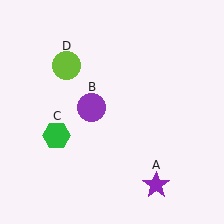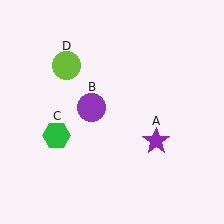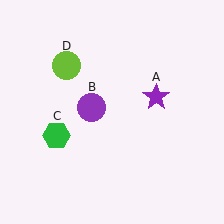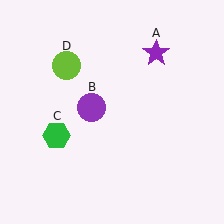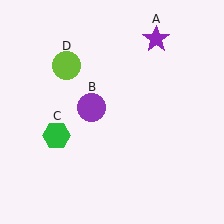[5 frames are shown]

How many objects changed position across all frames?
1 object changed position: purple star (object A).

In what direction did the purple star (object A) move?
The purple star (object A) moved up.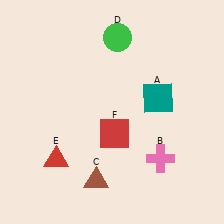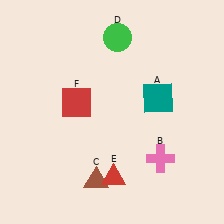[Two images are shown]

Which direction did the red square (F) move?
The red square (F) moved left.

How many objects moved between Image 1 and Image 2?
2 objects moved between the two images.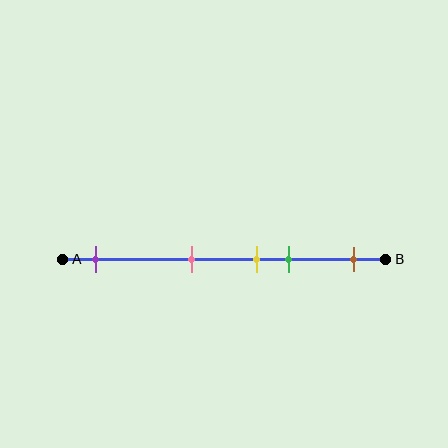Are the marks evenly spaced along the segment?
No, the marks are not evenly spaced.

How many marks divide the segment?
There are 5 marks dividing the segment.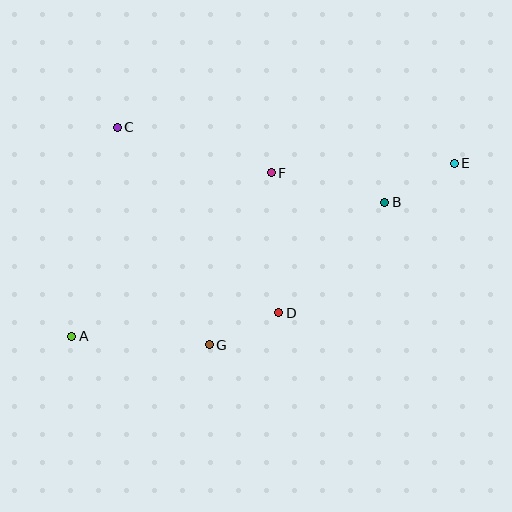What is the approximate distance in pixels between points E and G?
The distance between E and G is approximately 305 pixels.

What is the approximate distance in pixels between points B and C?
The distance between B and C is approximately 278 pixels.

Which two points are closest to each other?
Points D and G are closest to each other.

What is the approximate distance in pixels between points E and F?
The distance between E and F is approximately 183 pixels.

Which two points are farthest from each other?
Points A and E are farthest from each other.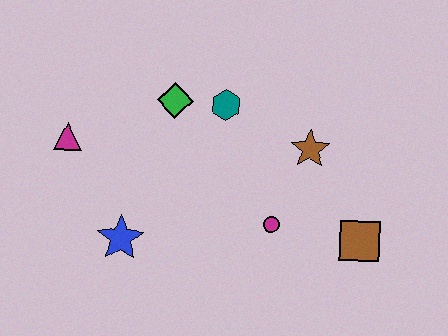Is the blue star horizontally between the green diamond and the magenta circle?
No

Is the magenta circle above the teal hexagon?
No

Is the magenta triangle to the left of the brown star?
Yes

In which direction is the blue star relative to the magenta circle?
The blue star is to the left of the magenta circle.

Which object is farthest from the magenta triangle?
The brown square is farthest from the magenta triangle.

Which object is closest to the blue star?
The magenta triangle is closest to the blue star.